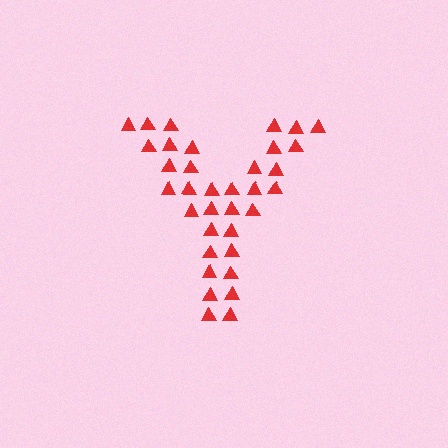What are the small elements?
The small elements are triangles.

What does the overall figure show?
The overall figure shows the letter Y.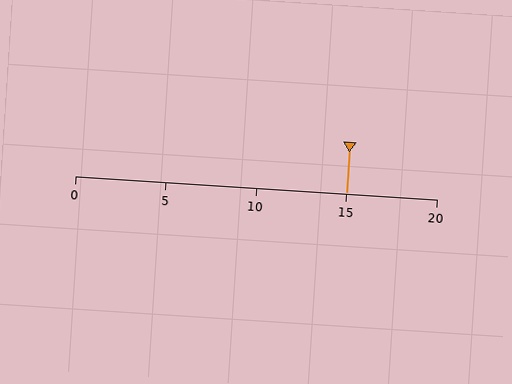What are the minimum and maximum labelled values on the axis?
The axis runs from 0 to 20.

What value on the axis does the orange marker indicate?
The marker indicates approximately 15.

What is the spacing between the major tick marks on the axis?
The major ticks are spaced 5 apart.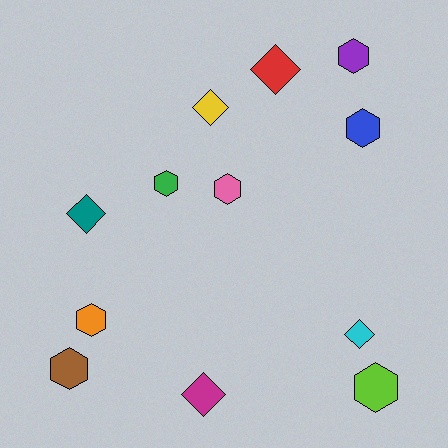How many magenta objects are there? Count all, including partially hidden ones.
There is 1 magenta object.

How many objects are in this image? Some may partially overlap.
There are 12 objects.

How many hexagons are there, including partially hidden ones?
There are 7 hexagons.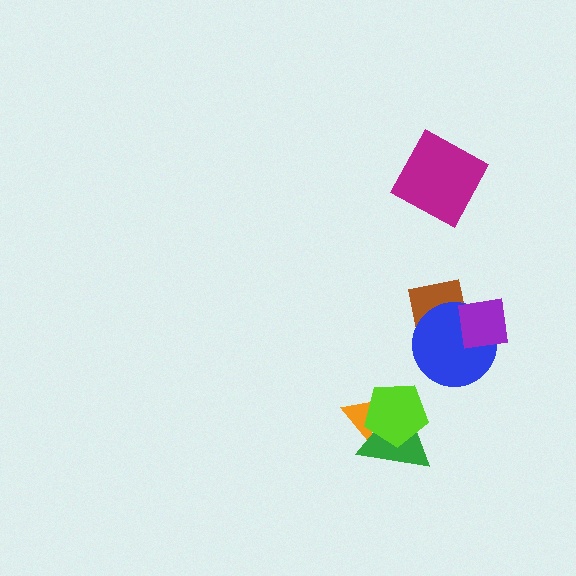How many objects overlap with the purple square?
2 objects overlap with the purple square.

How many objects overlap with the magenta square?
0 objects overlap with the magenta square.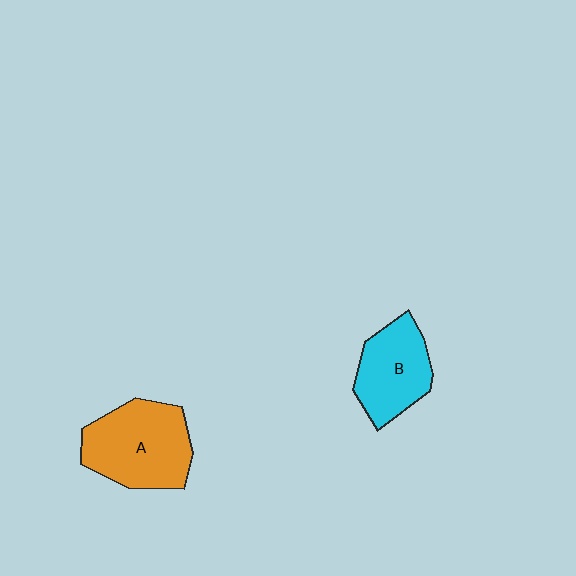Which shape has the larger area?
Shape A (orange).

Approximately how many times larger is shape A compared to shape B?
Approximately 1.3 times.